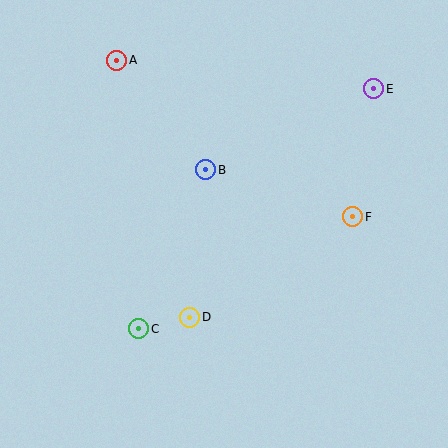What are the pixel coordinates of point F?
Point F is at (353, 217).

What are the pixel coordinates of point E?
Point E is at (374, 89).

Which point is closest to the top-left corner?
Point A is closest to the top-left corner.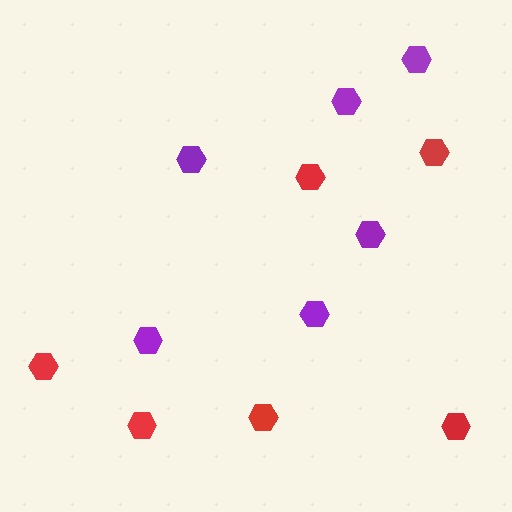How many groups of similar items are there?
There are 2 groups: one group of red hexagons (6) and one group of purple hexagons (6).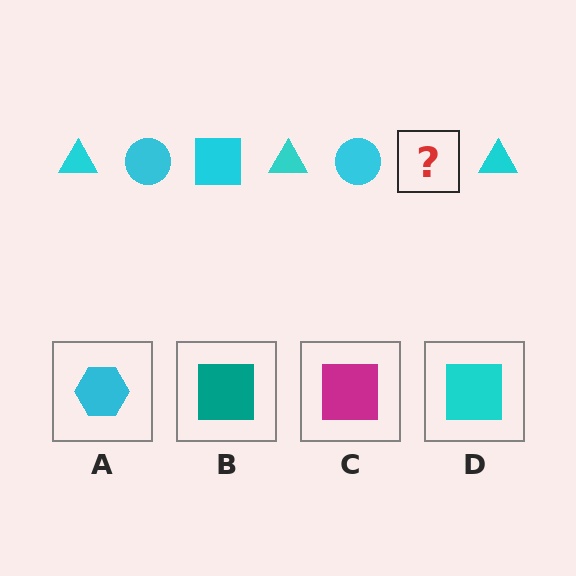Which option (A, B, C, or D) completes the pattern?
D.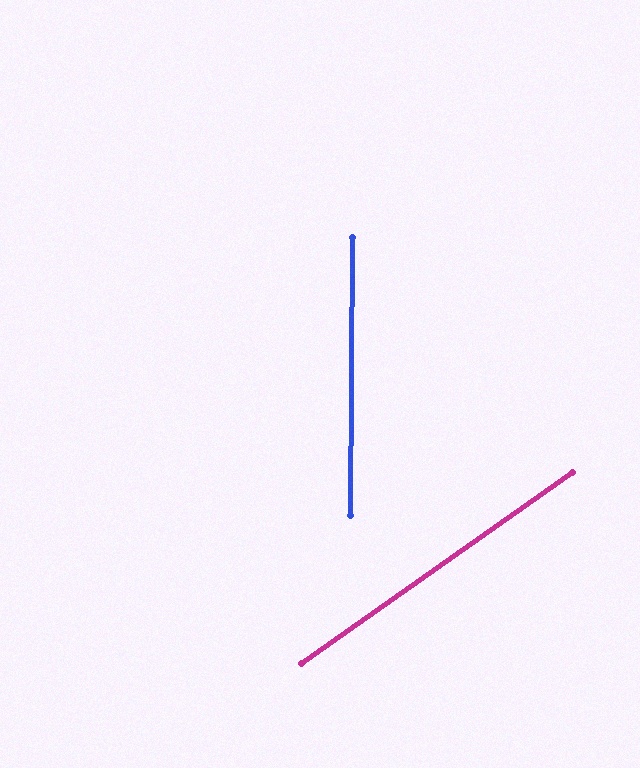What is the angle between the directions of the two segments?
Approximately 54 degrees.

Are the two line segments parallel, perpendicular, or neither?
Neither parallel nor perpendicular — they differ by about 54°.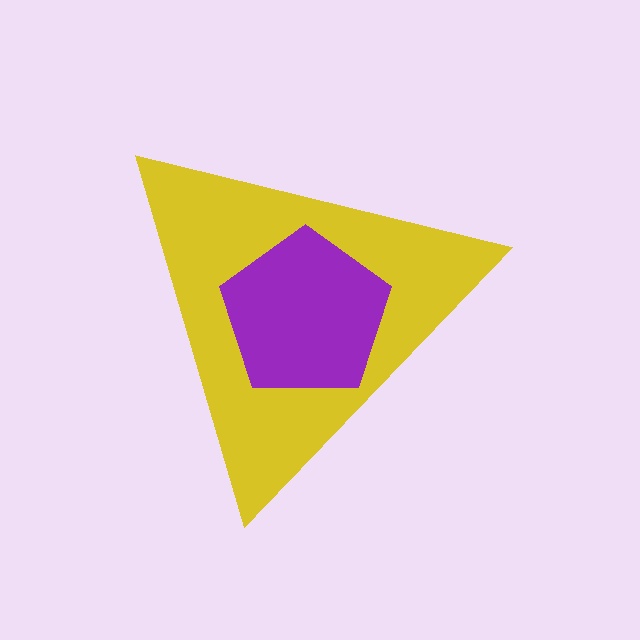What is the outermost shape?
The yellow triangle.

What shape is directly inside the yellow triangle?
The purple pentagon.